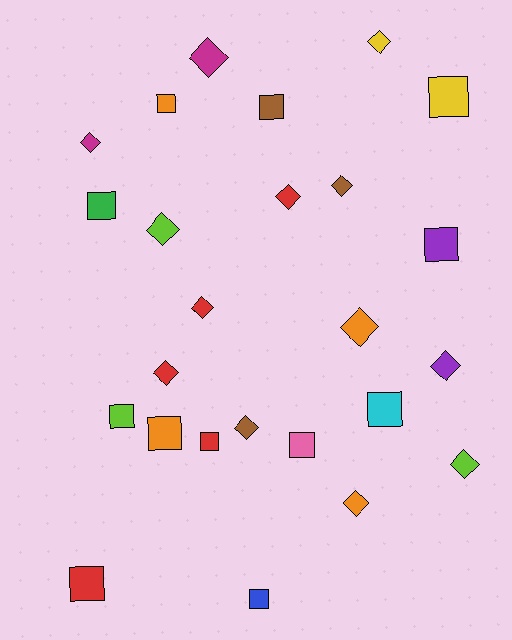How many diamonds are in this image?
There are 13 diamonds.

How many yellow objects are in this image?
There are 2 yellow objects.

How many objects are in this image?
There are 25 objects.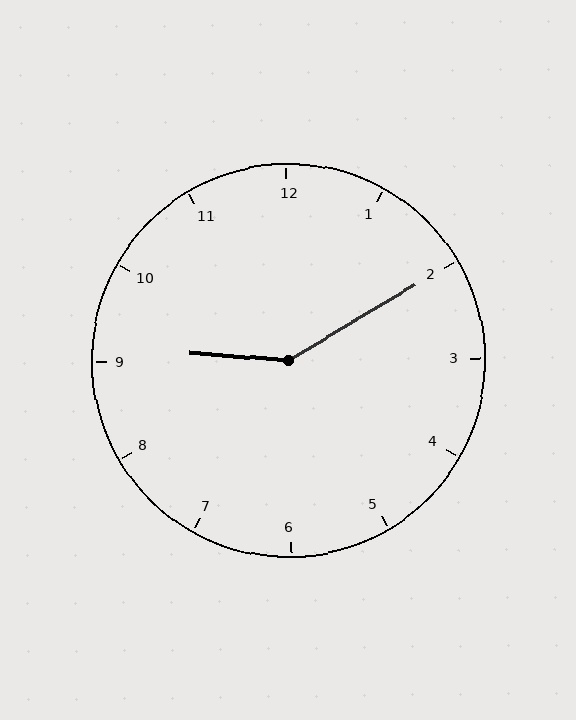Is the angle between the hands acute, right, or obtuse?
It is obtuse.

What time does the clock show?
9:10.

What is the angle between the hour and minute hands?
Approximately 145 degrees.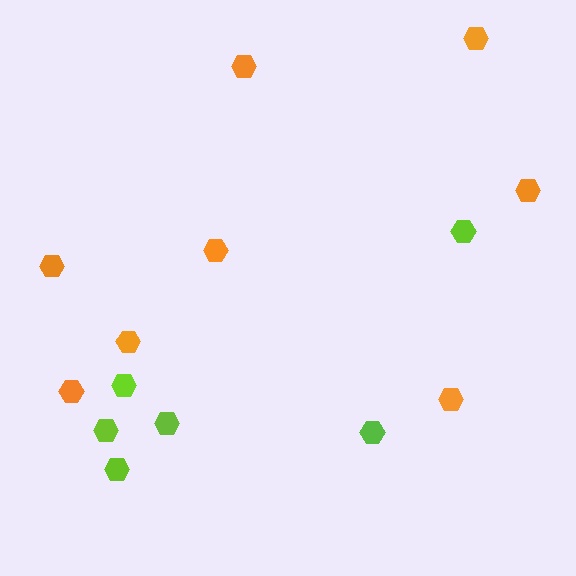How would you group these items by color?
There are 2 groups: one group of lime hexagons (6) and one group of orange hexagons (8).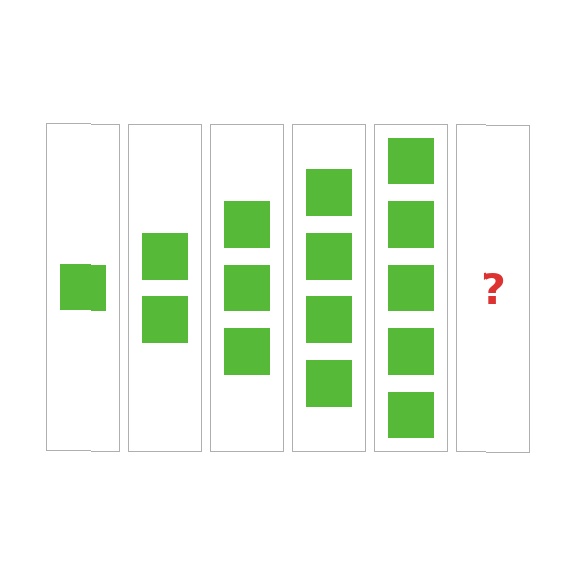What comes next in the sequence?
The next element should be 6 squares.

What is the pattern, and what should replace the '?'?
The pattern is that each step adds one more square. The '?' should be 6 squares.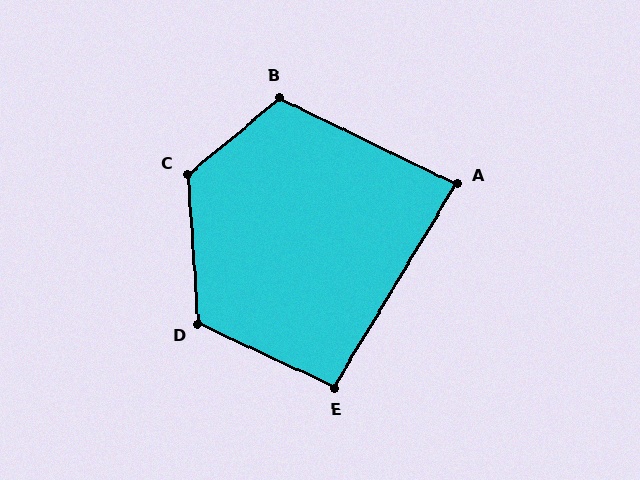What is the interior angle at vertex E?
Approximately 96 degrees (obtuse).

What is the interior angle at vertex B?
Approximately 114 degrees (obtuse).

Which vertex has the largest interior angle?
C, at approximately 126 degrees.